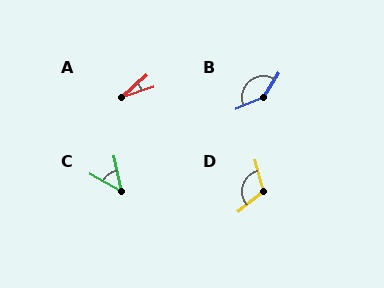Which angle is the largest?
B, at approximately 144 degrees.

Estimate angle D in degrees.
Approximately 114 degrees.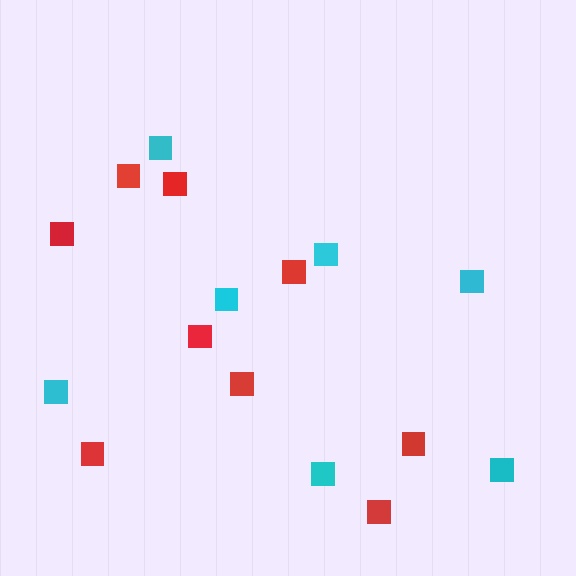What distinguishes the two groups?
There are 2 groups: one group of cyan squares (7) and one group of red squares (9).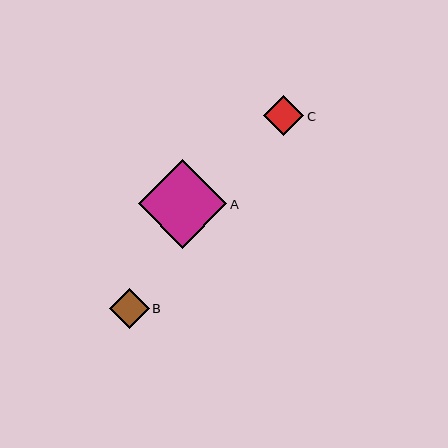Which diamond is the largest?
Diamond A is the largest with a size of approximately 89 pixels.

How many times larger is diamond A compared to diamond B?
Diamond A is approximately 2.2 times the size of diamond B.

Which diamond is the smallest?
Diamond B is the smallest with a size of approximately 40 pixels.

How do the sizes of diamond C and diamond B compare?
Diamond C and diamond B are approximately the same size.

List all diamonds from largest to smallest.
From largest to smallest: A, C, B.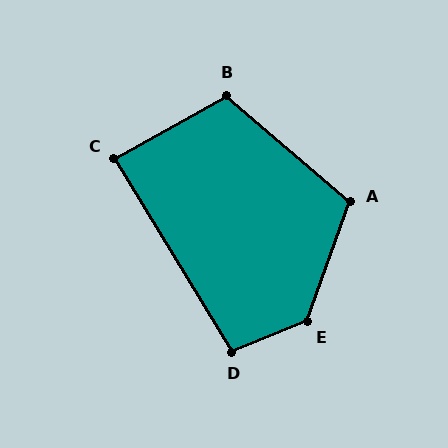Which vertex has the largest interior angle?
E, at approximately 132 degrees.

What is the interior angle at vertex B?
Approximately 110 degrees (obtuse).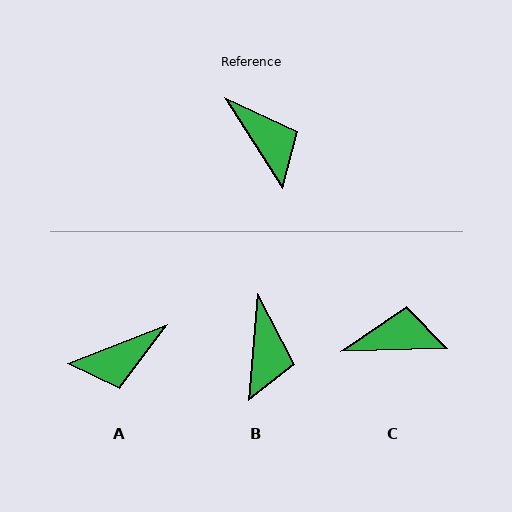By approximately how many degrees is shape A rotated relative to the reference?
Approximately 101 degrees clockwise.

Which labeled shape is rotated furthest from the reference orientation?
A, about 101 degrees away.